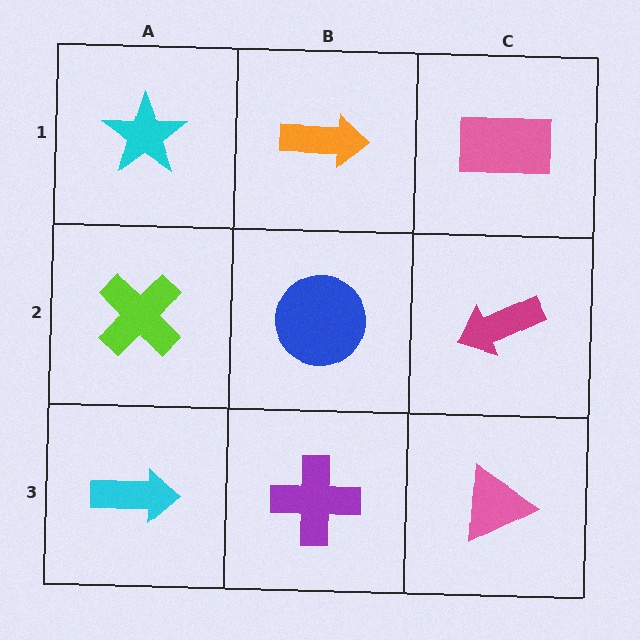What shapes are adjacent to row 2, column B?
An orange arrow (row 1, column B), a purple cross (row 3, column B), a lime cross (row 2, column A), a magenta arrow (row 2, column C).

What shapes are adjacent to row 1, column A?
A lime cross (row 2, column A), an orange arrow (row 1, column B).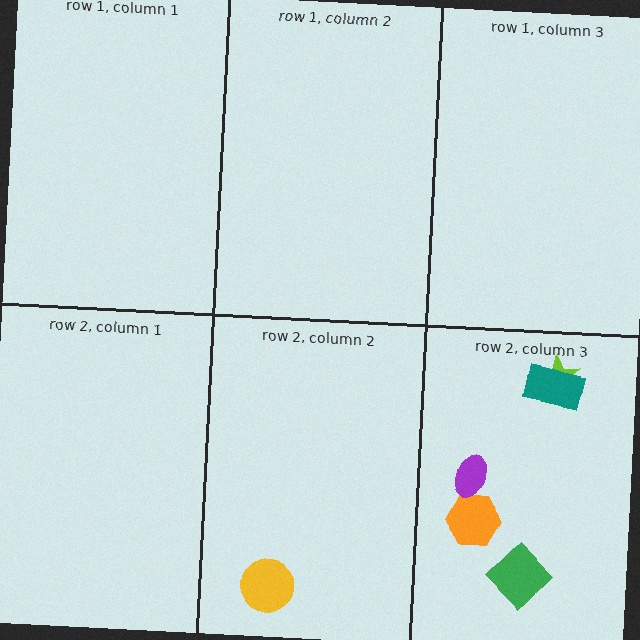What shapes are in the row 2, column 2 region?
The yellow circle.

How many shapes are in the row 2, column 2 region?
1.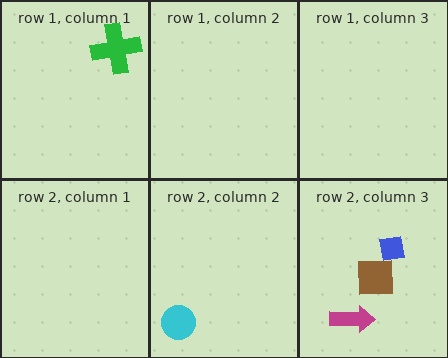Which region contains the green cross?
The row 1, column 1 region.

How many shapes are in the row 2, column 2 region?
1.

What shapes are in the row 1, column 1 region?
The green cross.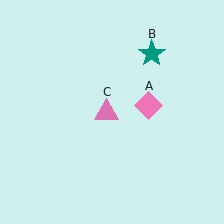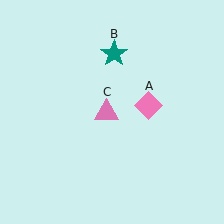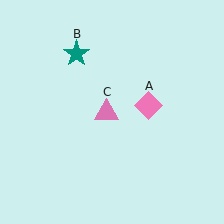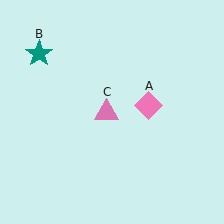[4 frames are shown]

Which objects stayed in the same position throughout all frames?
Pink diamond (object A) and pink triangle (object C) remained stationary.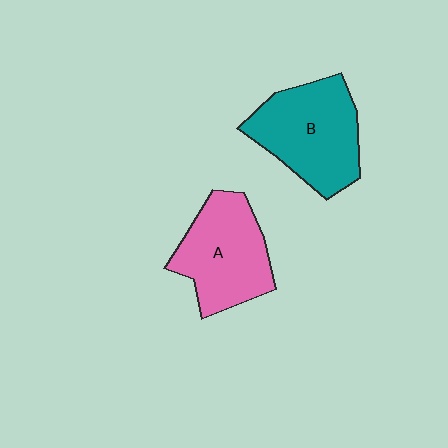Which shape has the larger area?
Shape B (teal).